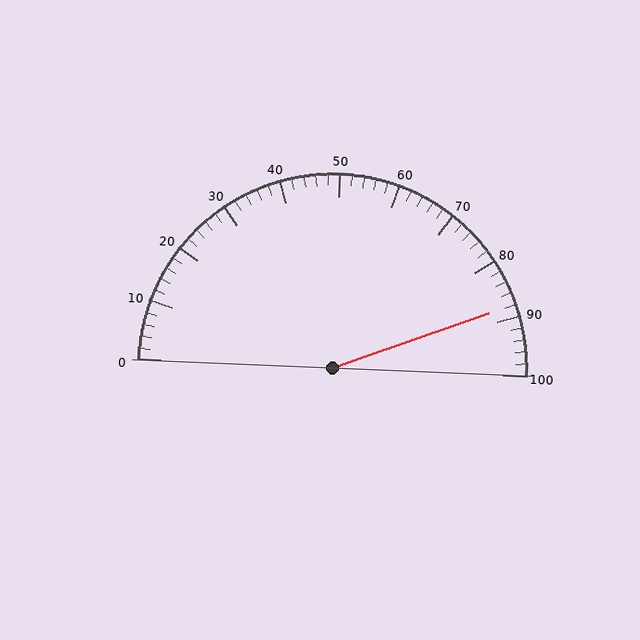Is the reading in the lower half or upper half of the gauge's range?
The reading is in the upper half of the range (0 to 100).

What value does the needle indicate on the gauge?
The needle indicates approximately 88.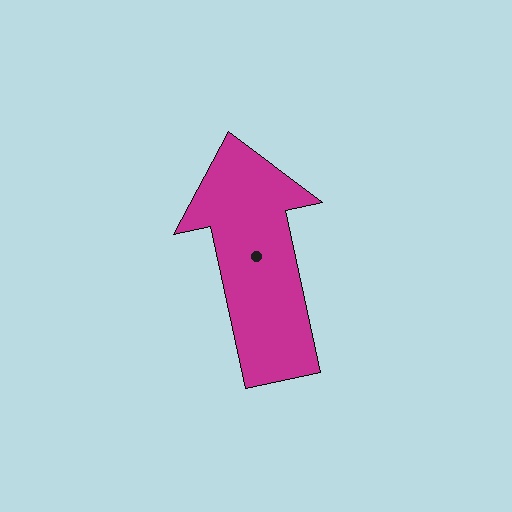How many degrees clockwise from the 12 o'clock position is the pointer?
Approximately 348 degrees.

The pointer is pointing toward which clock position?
Roughly 12 o'clock.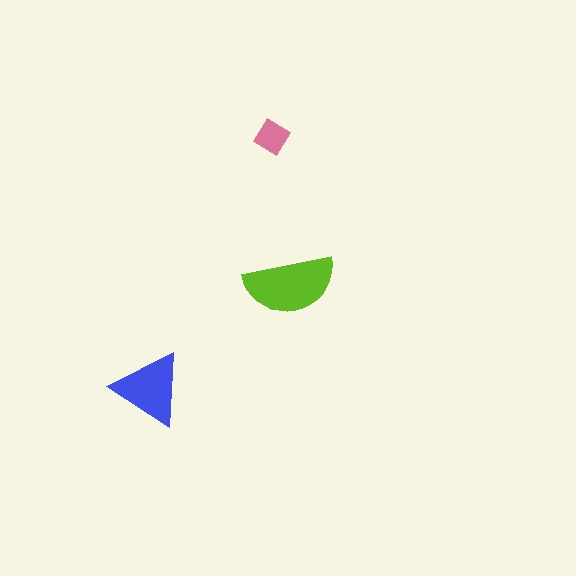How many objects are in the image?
There are 3 objects in the image.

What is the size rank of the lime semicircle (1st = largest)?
1st.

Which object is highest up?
The pink diamond is topmost.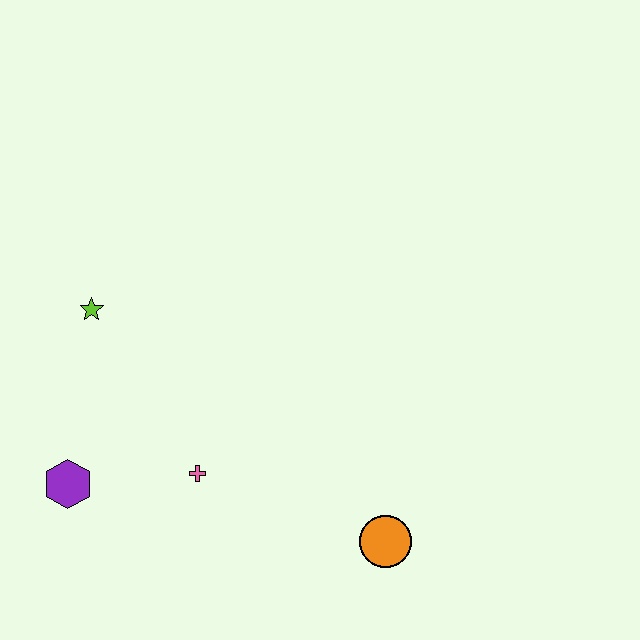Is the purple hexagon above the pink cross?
No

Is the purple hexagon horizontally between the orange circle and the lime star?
No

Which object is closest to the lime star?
The purple hexagon is closest to the lime star.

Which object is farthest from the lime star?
The orange circle is farthest from the lime star.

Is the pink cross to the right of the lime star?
Yes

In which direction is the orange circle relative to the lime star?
The orange circle is to the right of the lime star.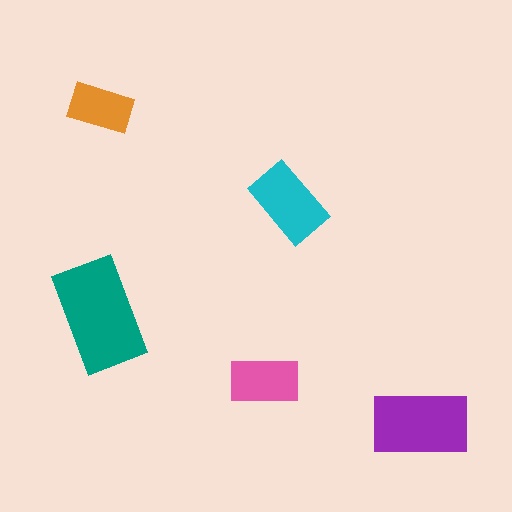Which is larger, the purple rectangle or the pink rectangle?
The purple one.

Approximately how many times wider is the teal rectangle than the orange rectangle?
About 2 times wider.